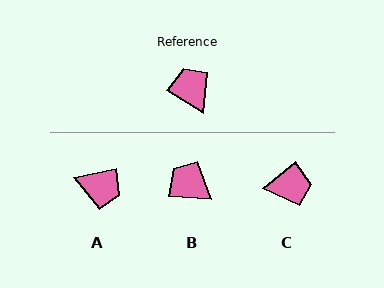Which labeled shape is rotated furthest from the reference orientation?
A, about 136 degrees away.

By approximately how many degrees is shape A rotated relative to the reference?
Approximately 136 degrees clockwise.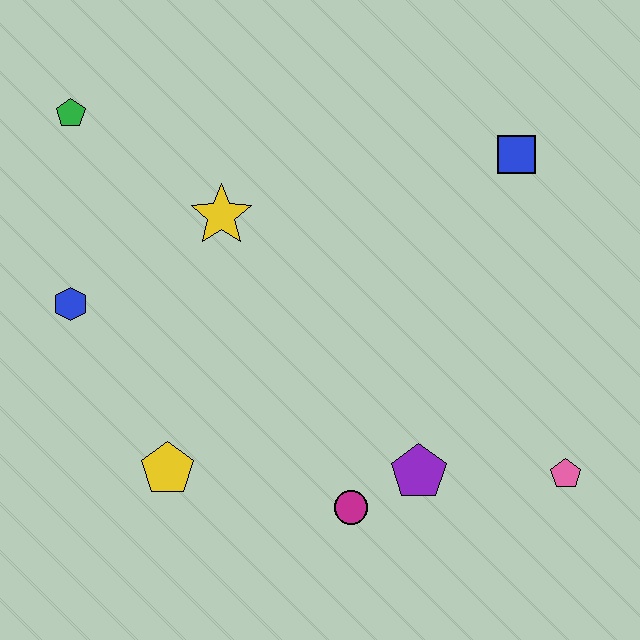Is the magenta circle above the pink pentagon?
No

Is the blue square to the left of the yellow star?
No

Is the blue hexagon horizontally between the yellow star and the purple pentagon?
No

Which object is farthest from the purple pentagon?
The green pentagon is farthest from the purple pentagon.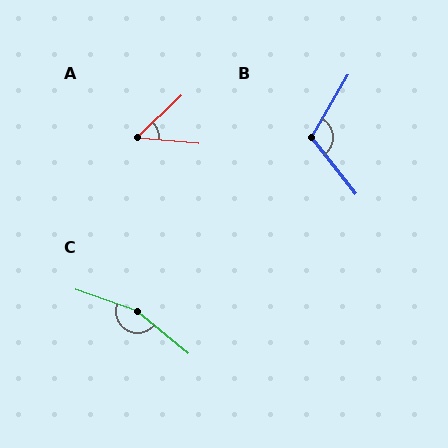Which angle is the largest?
C, at approximately 160 degrees.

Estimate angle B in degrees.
Approximately 112 degrees.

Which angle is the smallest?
A, at approximately 48 degrees.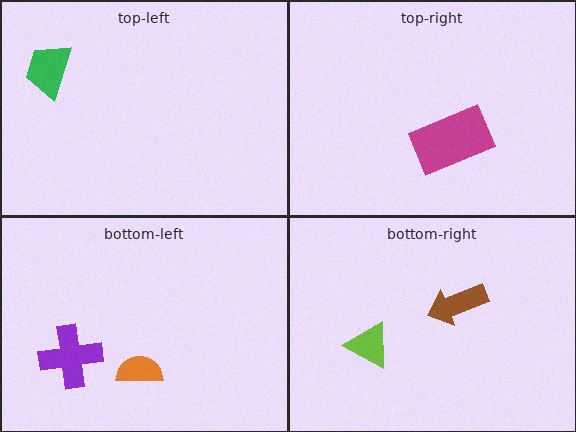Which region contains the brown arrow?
The bottom-right region.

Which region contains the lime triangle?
The bottom-right region.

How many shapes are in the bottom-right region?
2.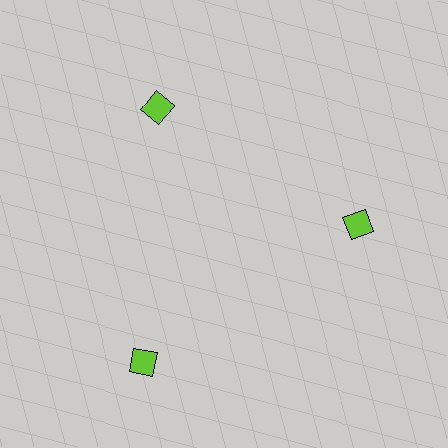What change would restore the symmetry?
The symmetry would be restored by moving it inward, back onto the ring so that all 3 squares sit at equal angles and equal distance from the center.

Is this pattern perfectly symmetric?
No. The 3 lime squares are arranged in a ring, but one element near the 7 o'clock position is pushed outward from the center, breaking the 3-fold rotational symmetry.